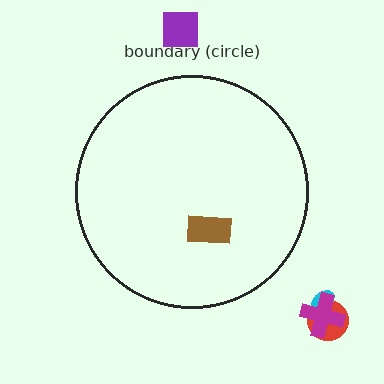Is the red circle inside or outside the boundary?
Outside.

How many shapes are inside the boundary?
1 inside, 4 outside.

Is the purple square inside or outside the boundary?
Outside.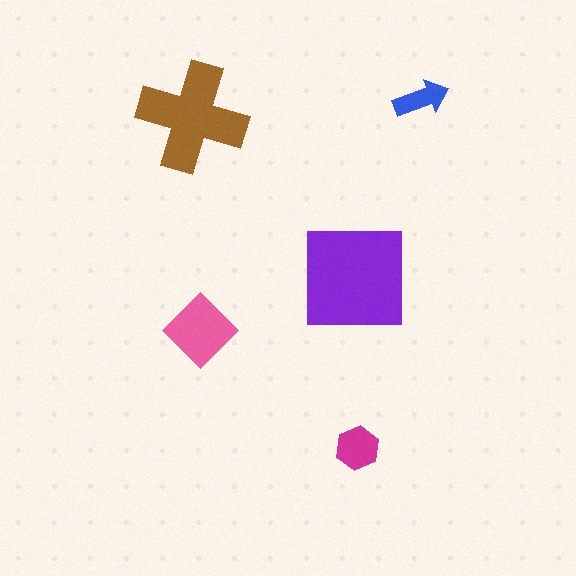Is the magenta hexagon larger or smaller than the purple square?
Smaller.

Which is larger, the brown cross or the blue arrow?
The brown cross.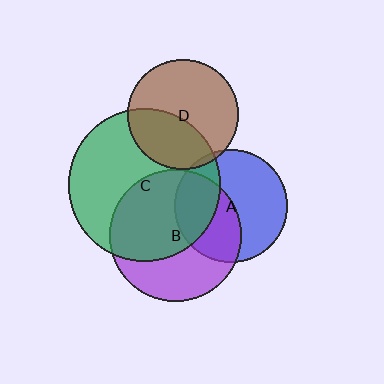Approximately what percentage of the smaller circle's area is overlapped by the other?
Approximately 5%.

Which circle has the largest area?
Circle C (green).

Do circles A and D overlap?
Yes.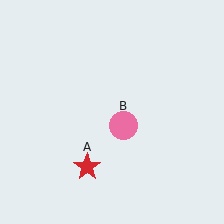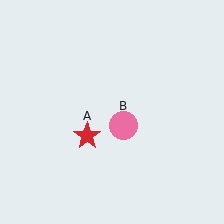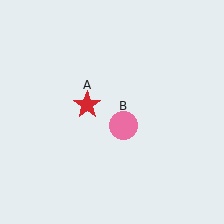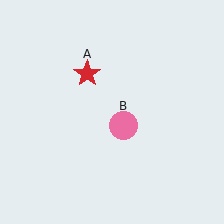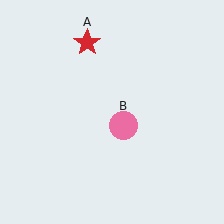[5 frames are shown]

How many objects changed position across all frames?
1 object changed position: red star (object A).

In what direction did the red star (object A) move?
The red star (object A) moved up.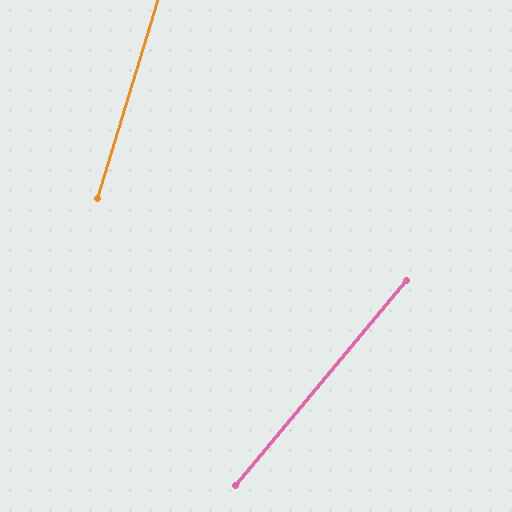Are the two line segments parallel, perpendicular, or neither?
Neither parallel nor perpendicular — they differ by about 23°.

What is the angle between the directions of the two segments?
Approximately 23 degrees.